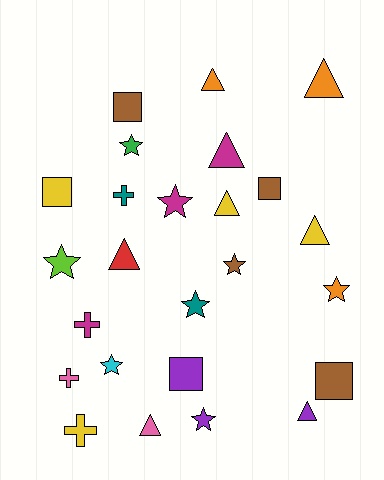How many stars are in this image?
There are 8 stars.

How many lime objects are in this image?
There is 1 lime object.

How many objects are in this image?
There are 25 objects.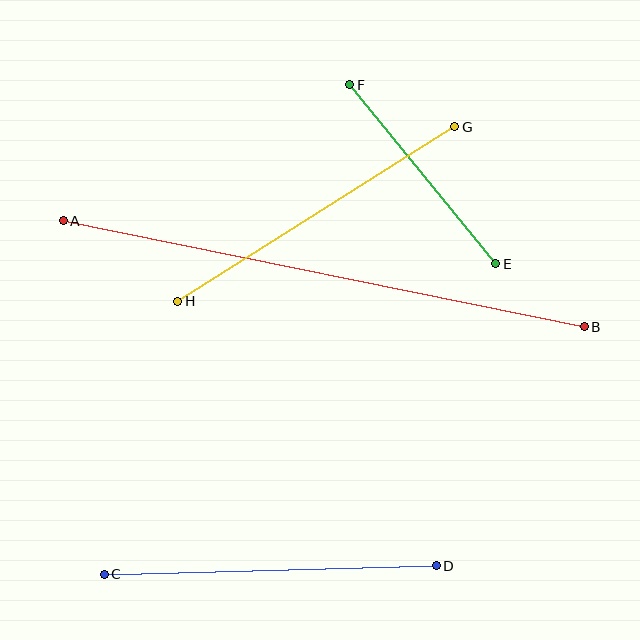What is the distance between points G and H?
The distance is approximately 327 pixels.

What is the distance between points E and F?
The distance is approximately 231 pixels.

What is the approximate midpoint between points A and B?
The midpoint is at approximately (324, 274) pixels.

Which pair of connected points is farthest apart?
Points A and B are farthest apart.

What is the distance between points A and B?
The distance is approximately 531 pixels.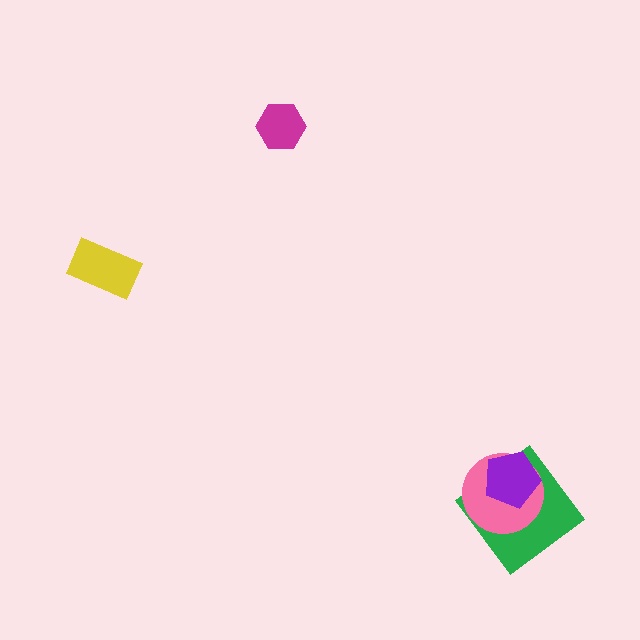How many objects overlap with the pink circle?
2 objects overlap with the pink circle.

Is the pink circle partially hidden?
Yes, it is partially covered by another shape.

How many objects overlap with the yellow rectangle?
0 objects overlap with the yellow rectangle.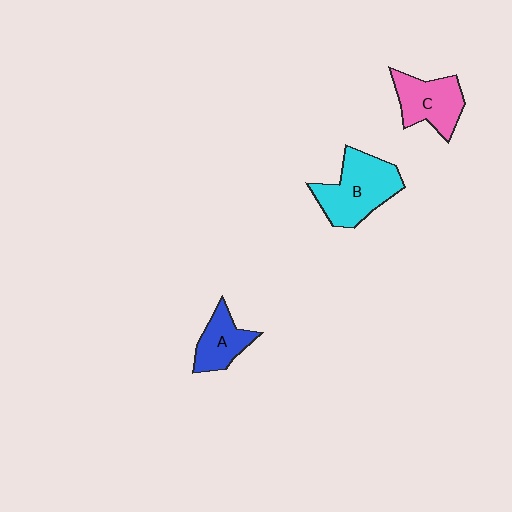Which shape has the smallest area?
Shape A (blue).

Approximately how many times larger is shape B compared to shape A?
Approximately 1.7 times.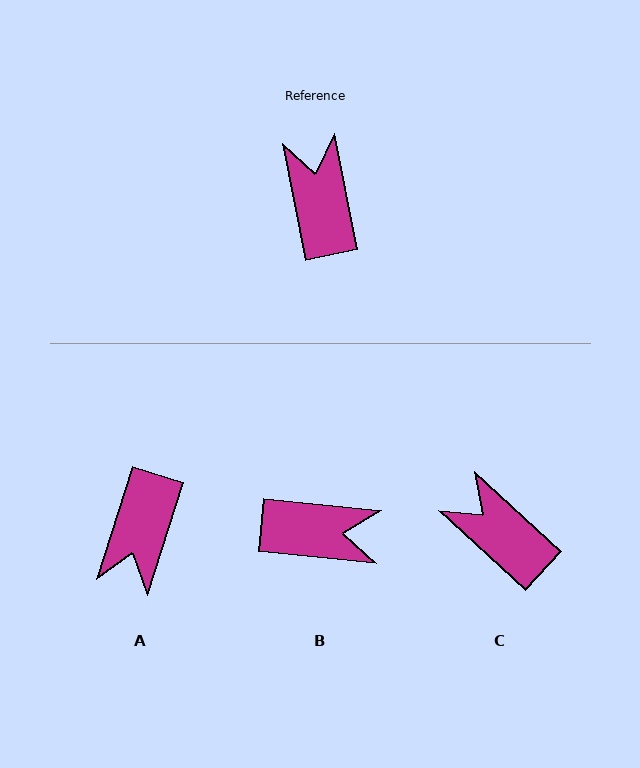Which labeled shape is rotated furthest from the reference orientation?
A, about 151 degrees away.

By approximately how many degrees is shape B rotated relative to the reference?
Approximately 107 degrees clockwise.